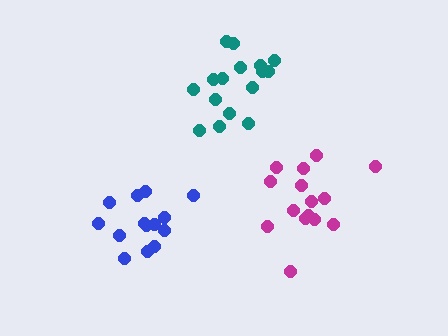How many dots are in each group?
Group 1: 15 dots, Group 2: 16 dots, Group 3: 14 dots (45 total).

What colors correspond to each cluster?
The clusters are colored: magenta, teal, blue.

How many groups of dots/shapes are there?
There are 3 groups.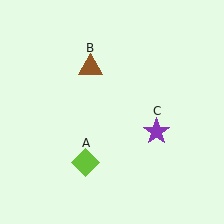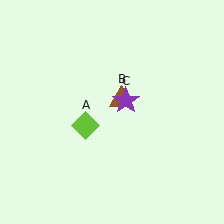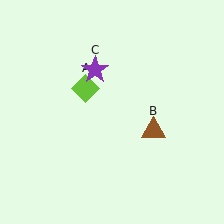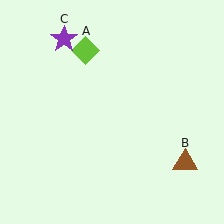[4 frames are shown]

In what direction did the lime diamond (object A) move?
The lime diamond (object A) moved up.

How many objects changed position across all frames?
3 objects changed position: lime diamond (object A), brown triangle (object B), purple star (object C).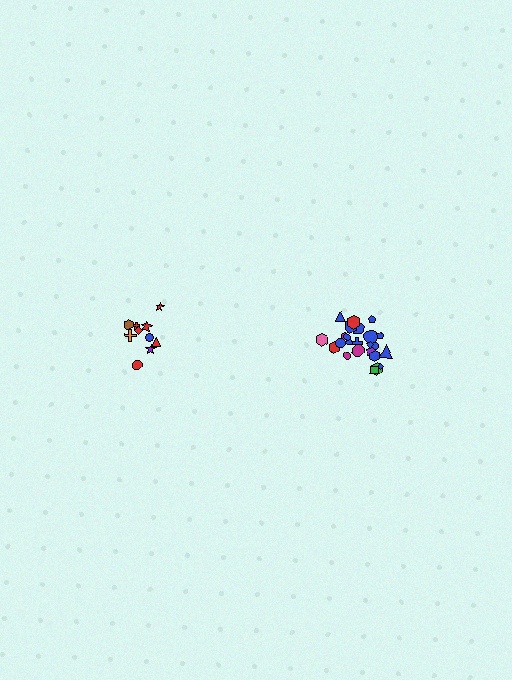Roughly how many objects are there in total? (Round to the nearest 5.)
Roughly 35 objects in total.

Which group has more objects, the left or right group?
The right group.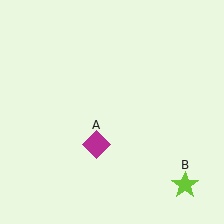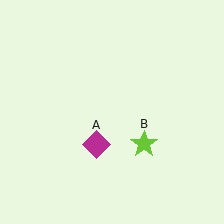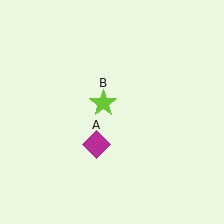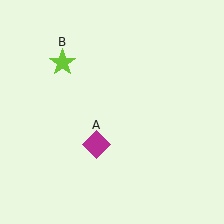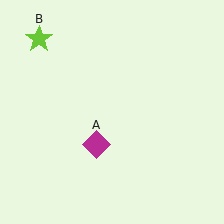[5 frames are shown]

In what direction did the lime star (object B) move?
The lime star (object B) moved up and to the left.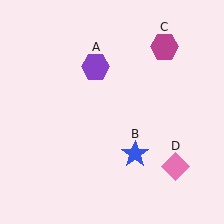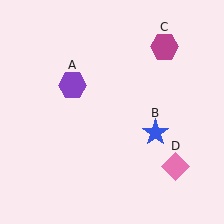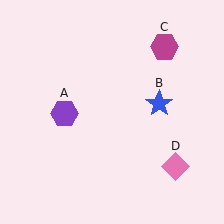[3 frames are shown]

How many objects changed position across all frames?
2 objects changed position: purple hexagon (object A), blue star (object B).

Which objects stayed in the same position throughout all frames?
Magenta hexagon (object C) and pink diamond (object D) remained stationary.